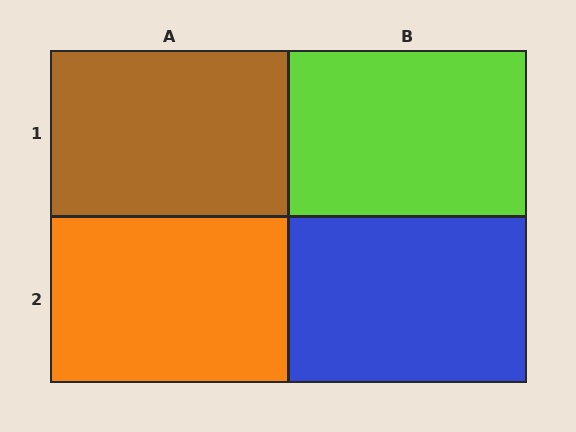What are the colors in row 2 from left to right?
Orange, blue.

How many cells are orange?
1 cell is orange.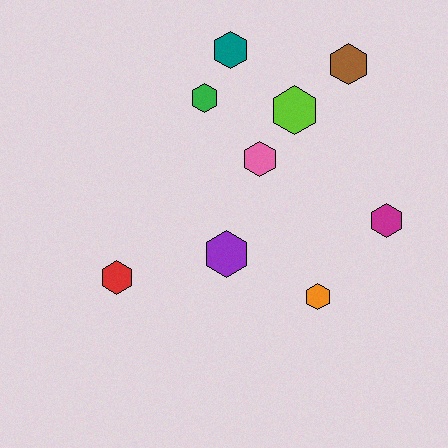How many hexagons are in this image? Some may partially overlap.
There are 9 hexagons.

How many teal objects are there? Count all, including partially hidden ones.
There is 1 teal object.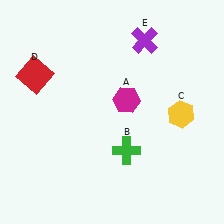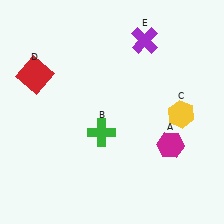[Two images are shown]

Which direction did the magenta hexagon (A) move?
The magenta hexagon (A) moved down.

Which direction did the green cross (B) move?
The green cross (B) moved left.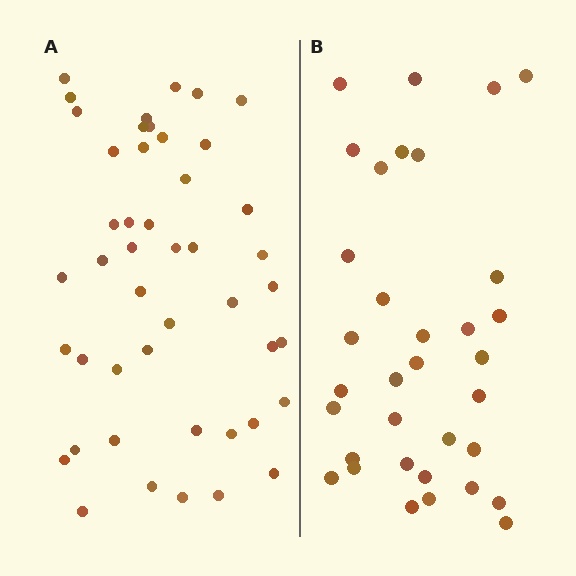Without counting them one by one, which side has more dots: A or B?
Region A (the left region) has more dots.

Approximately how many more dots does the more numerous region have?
Region A has roughly 12 or so more dots than region B.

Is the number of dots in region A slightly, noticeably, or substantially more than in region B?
Region A has noticeably more, but not dramatically so. The ratio is roughly 1.4 to 1.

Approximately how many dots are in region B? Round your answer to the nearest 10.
About 30 dots. (The exact count is 34, which rounds to 30.)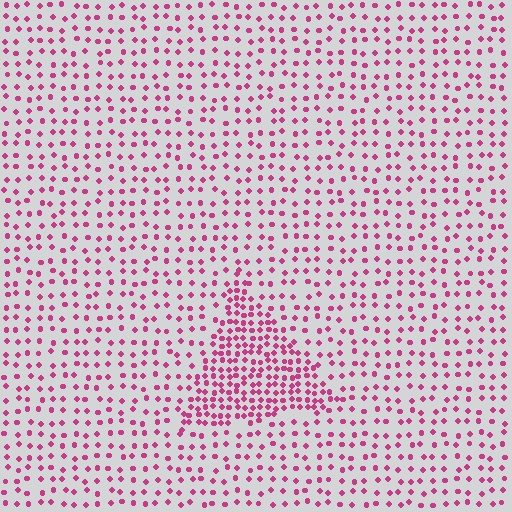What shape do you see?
I see a triangle.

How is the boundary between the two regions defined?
The boundary is defined by a change in element density (approximately 2.2x ratio). All elements are the same color, size, and shape.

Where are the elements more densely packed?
The elements are more densely packed inside the triangle boundary.